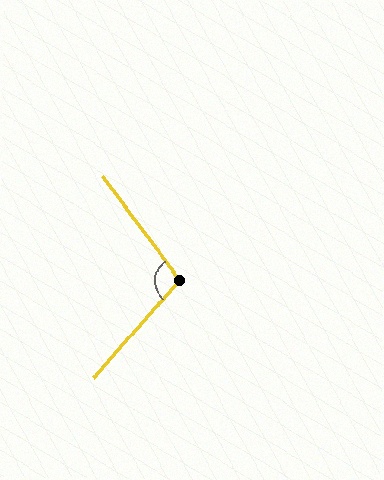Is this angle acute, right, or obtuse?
It is obtuse.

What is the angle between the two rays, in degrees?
Approximately 102 degrees.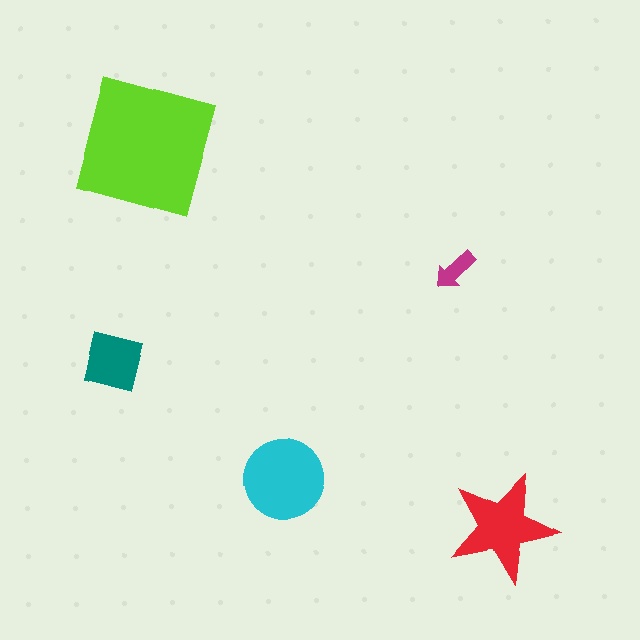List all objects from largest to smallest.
The lime square, the cyan circle, the red star, the teal square, the magenta arrow.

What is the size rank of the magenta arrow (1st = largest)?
5th.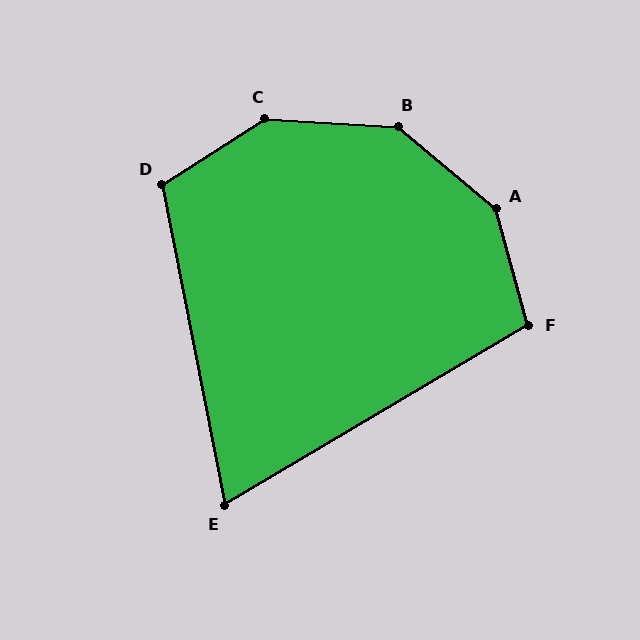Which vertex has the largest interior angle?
A, at approximately 145 degrees.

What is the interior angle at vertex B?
Approximately 143 degrees (obtuse).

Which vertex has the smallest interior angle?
E, at approximately 71 degrees.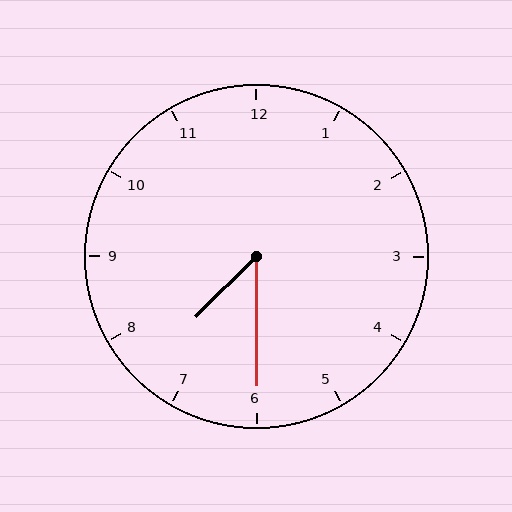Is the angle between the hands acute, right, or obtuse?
It is acute.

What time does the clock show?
7:30.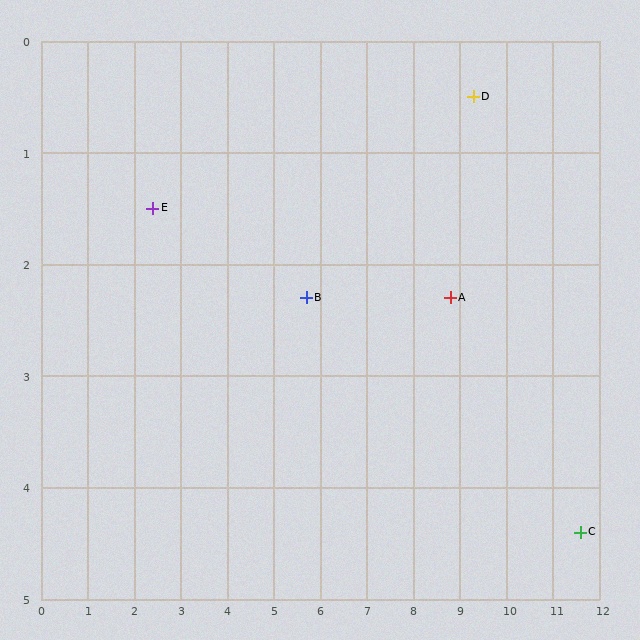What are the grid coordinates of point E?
Point E is at approximately (2.4, 1.5).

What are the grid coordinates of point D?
Point D is at approximately (9.3, 0.5).